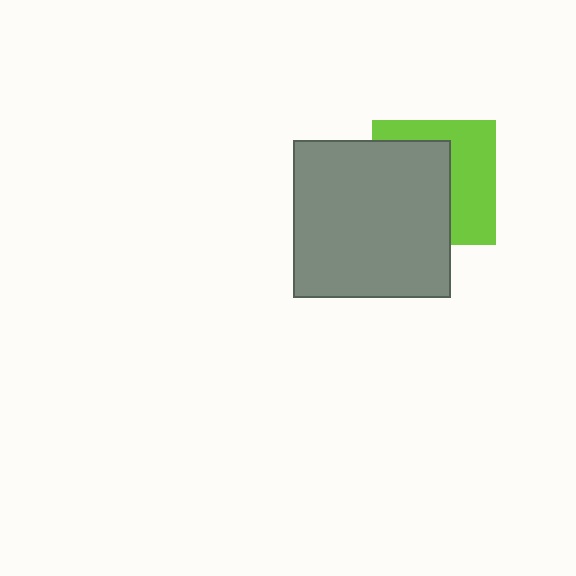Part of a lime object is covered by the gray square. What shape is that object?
It is a square.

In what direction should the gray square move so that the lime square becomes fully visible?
The gray square should move left. That is the shortest direction to clear the overlap and leave the lime square fully visible.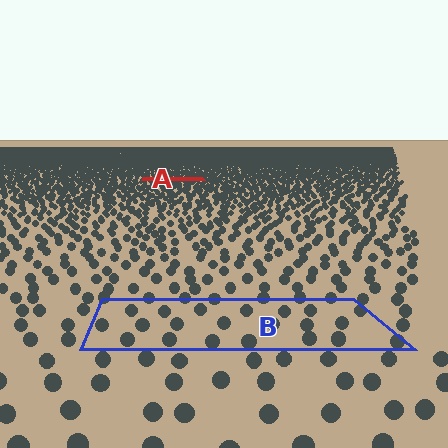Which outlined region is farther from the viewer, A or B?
Region A is farther from the viewer — the texture elements inside it appear smaller and more densely packed.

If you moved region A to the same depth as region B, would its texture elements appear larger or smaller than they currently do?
They would appear larger. At a closer depth, the same texture elements are projected at a bigger on-screen size.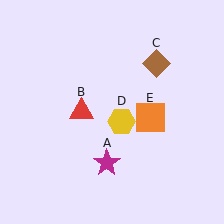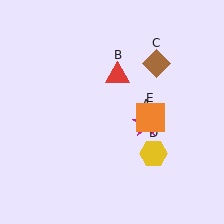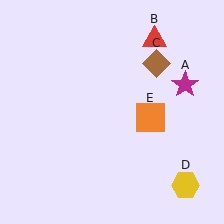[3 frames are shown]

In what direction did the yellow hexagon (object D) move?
The yellow hexagon (object D) moved down and to the right.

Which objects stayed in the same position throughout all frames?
Brown diamond (object C) and orange square (object E) remained stationary.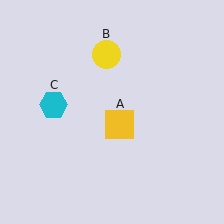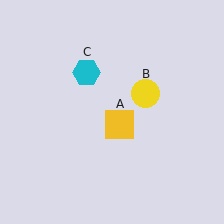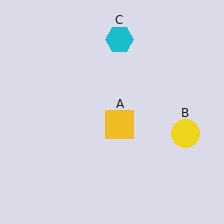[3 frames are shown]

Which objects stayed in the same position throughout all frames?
Yellow square (object A) remained stationary.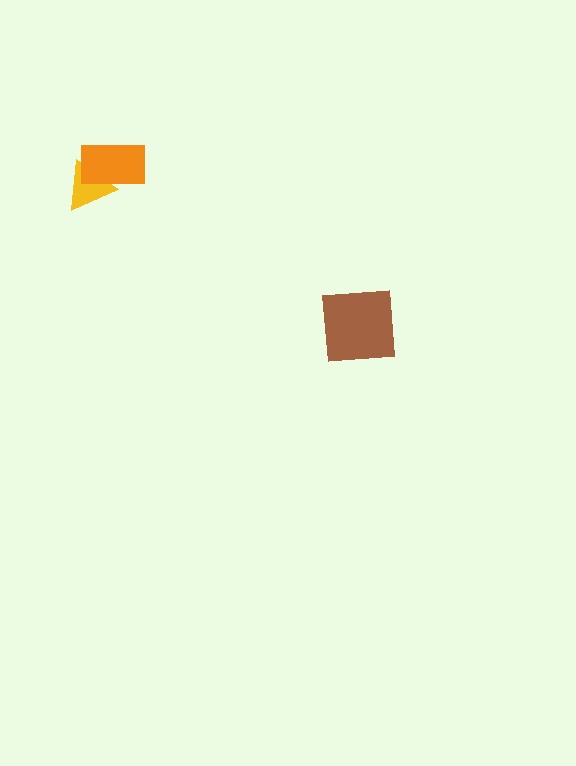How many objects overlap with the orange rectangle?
1 object overlaps with the orange rectangle.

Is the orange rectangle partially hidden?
No, no other shape covers it.